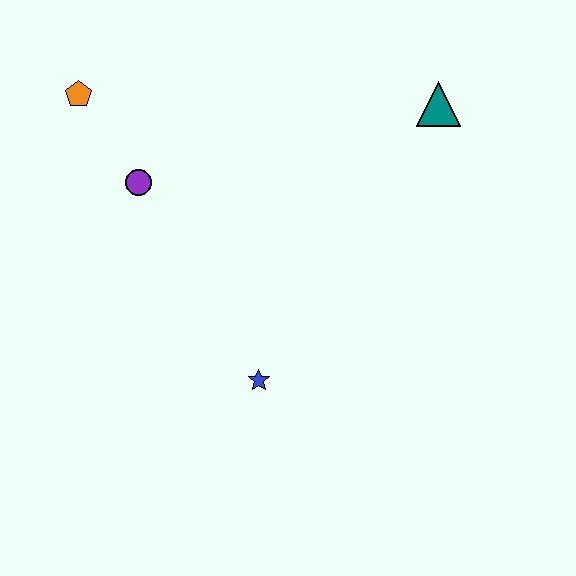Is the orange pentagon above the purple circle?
Yes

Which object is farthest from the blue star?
The orange pentagon is farthest from the blue star.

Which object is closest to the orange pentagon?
The purple circle is closest to the orange pentagon.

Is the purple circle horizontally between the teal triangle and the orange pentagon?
Yes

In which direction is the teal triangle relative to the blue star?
The teal triangle is above the blue star.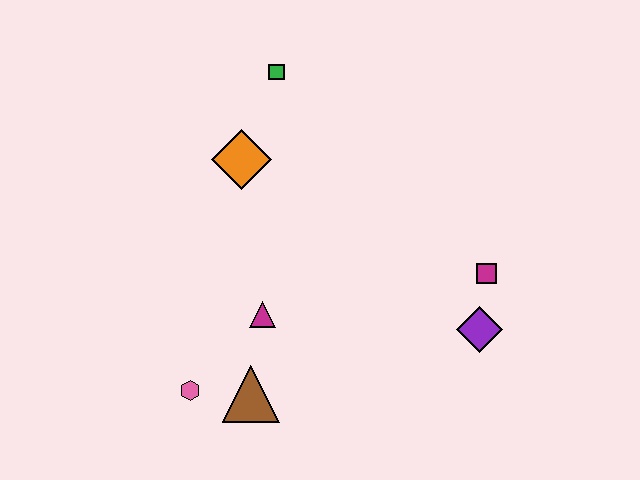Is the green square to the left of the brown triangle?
No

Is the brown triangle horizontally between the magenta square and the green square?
No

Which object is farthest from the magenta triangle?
The green square is farthest from the magenta triangle.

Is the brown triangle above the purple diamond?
No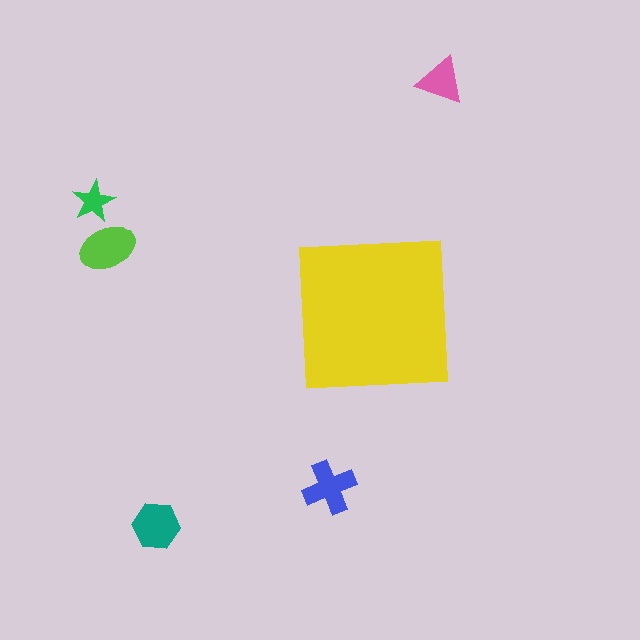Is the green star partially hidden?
No, the green star is fully visible.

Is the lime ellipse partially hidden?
No, the lime ellipse is fully visible.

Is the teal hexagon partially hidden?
No, the teal hexagon is fully visible.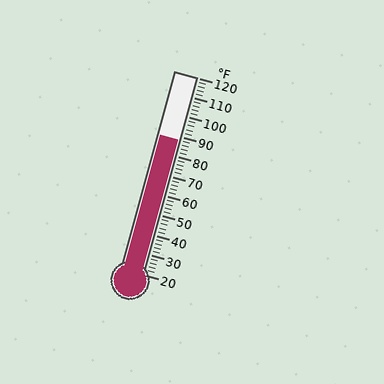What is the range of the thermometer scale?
The thermometer scale ranges from 20°F to 120°F.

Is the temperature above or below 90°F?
The temperature is below 90°F.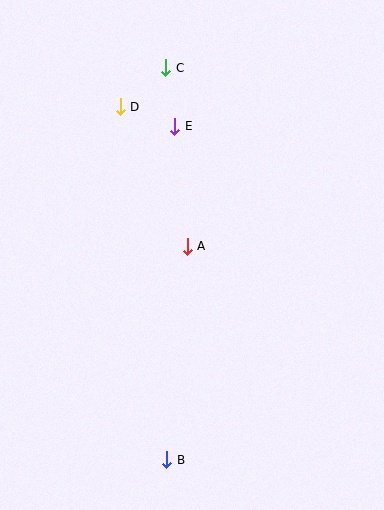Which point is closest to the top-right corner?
Point C is closest to the top-right corner.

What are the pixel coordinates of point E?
Point E is at (175, 126).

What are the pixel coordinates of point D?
Point D is at (120, 107).